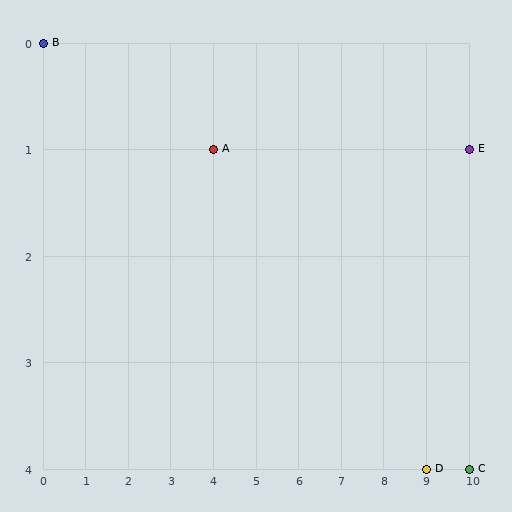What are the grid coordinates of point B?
Point B is at grid coordinates (0, 0).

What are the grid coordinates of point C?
Point C is at grid coordinates (10, 4).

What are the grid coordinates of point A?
Point A is at grid coordinates (4, 1).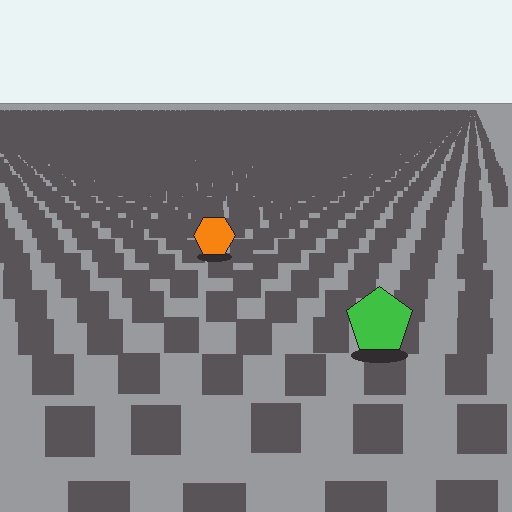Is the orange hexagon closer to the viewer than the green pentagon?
No. The green pentagon is closer — you can tell from the texture gradient: the ground texture is coarser near it.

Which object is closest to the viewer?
The green pentagon is closest. The texture marks near it are larger and more spread out.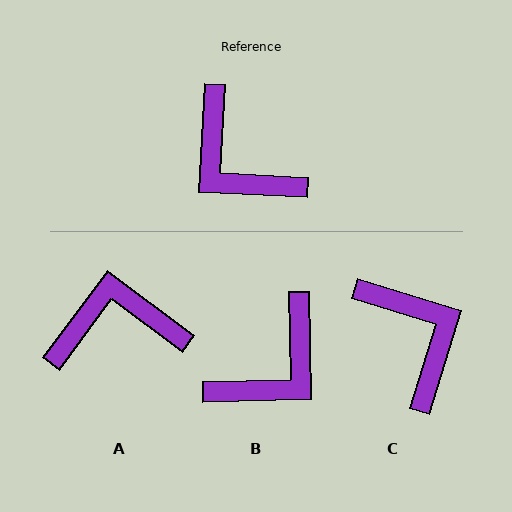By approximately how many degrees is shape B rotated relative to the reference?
Approximately 94 degrees counter-clockwise.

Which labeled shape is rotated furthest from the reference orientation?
C, about 166 degrees away.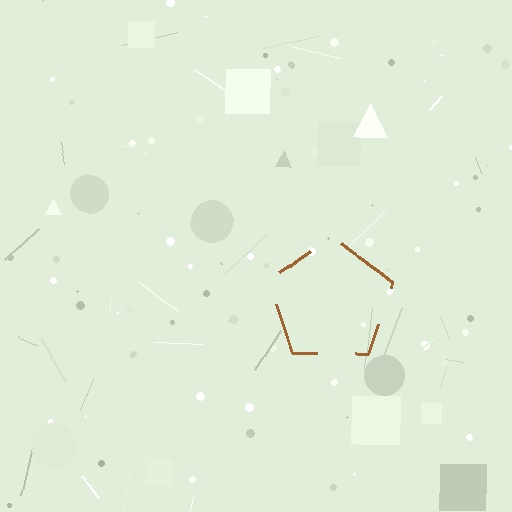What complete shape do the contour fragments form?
The contour fragments form a pentagon.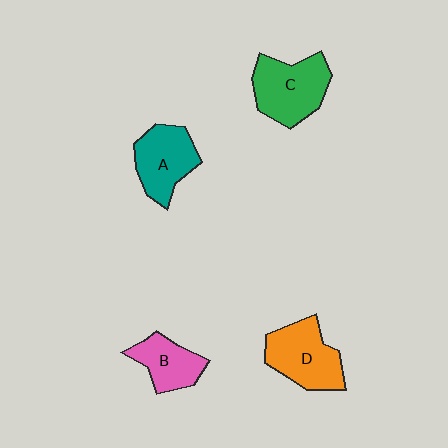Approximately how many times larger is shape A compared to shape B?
Approximately 1.3 times.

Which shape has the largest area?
Shape C (green).